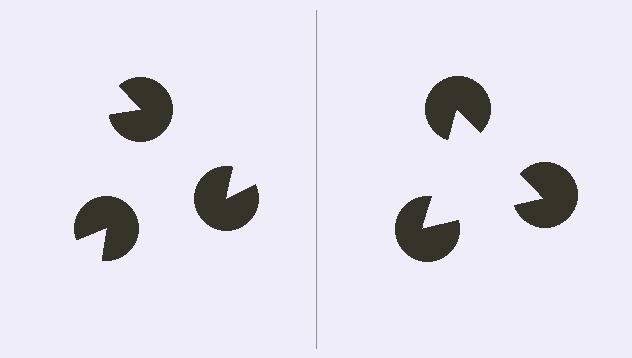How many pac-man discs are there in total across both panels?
6 — 3 on each side.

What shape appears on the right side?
An illusory triangle.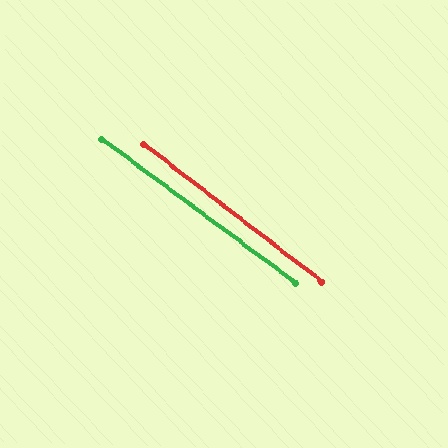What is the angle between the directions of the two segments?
Approximately 1 degree.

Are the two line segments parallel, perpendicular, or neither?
Parallel — their directions differ by only 1.2°.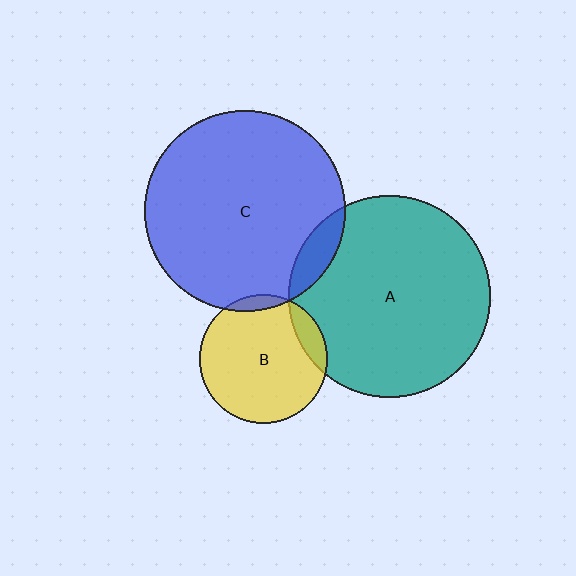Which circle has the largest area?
Circle A (teal).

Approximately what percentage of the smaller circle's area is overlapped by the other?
Approximately 10%.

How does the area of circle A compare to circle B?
Approximately 2.5 times.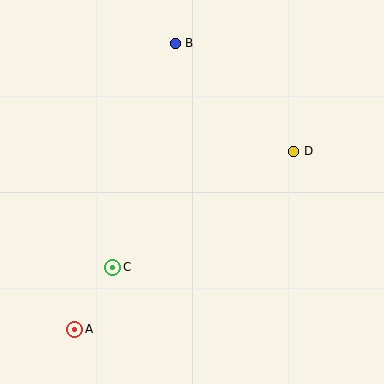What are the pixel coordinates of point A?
Point A is at (75, 329).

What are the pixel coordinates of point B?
Point B is at (175, 43).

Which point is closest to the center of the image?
Point C at (113, 267) is closest to the center.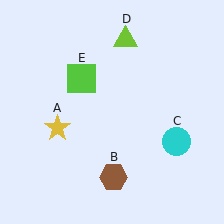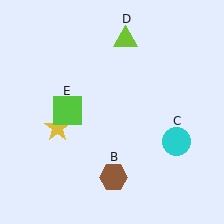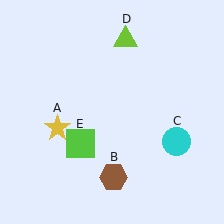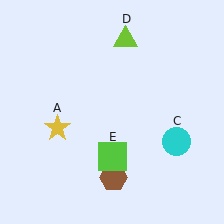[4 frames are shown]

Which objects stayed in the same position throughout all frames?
Yellow star (object A) and brown hexagon (object B) and cyan circle (object C) and lime triangle (object D) remained stationary.